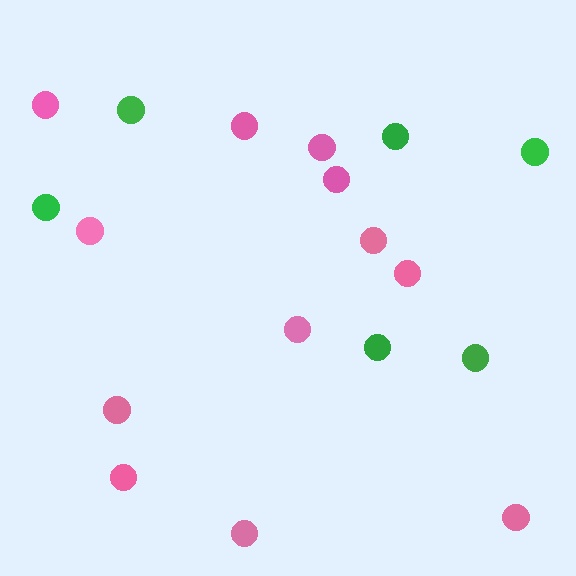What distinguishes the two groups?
There are 2 groups: one group of green circles (6) and one group of pink circles (12).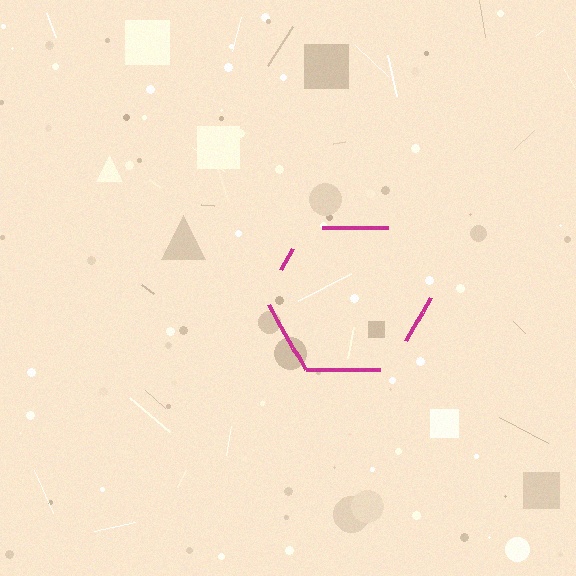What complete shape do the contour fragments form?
The contour fragments form a hexagon.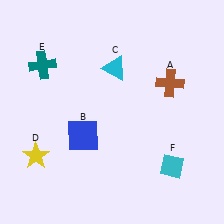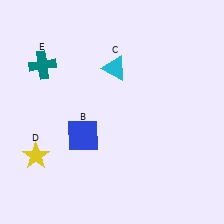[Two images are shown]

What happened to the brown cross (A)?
The brown cross (A) was removed in Image 2. It was in the top-right area of Image 1.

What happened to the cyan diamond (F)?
The cyan diamond (F) was removed in Image 2. It was in the bottom-right area of Image 1.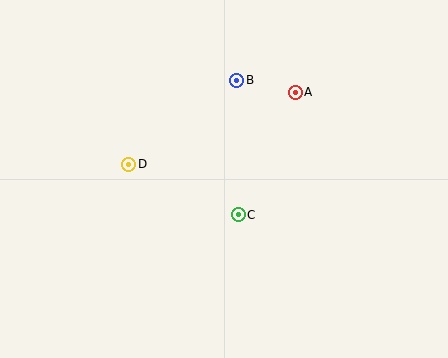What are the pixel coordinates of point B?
Point B is at (237, 80).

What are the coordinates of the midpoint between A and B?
The midpoint between A and B is at (266, 86).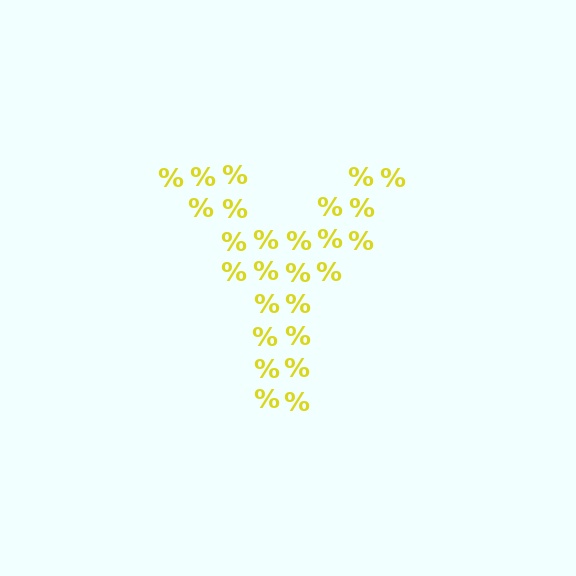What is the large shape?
The large shape is the letter Y.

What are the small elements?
The small elements are percent signs.